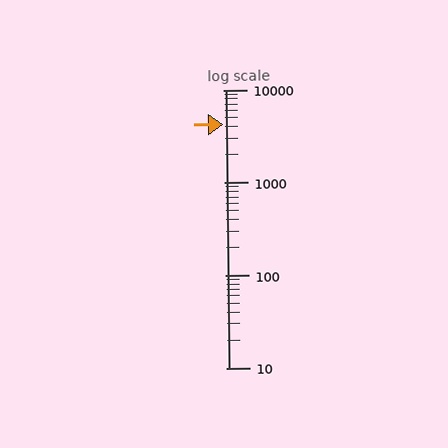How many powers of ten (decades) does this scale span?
The scale spans 3 decades, from 10 to 10000.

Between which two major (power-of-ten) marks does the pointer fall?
The pointer is between 1000 and 10000.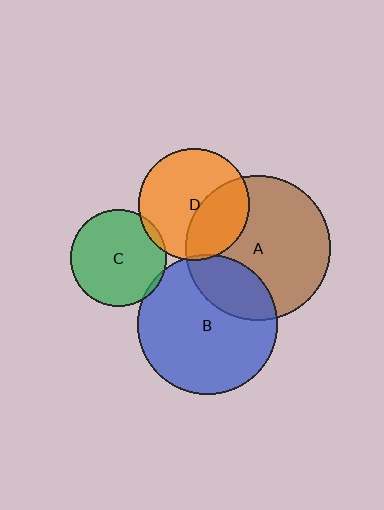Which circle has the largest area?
Circle A (brown).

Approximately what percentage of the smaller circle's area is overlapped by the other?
Approximately 5%.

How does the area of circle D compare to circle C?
Approximately 1.3 times.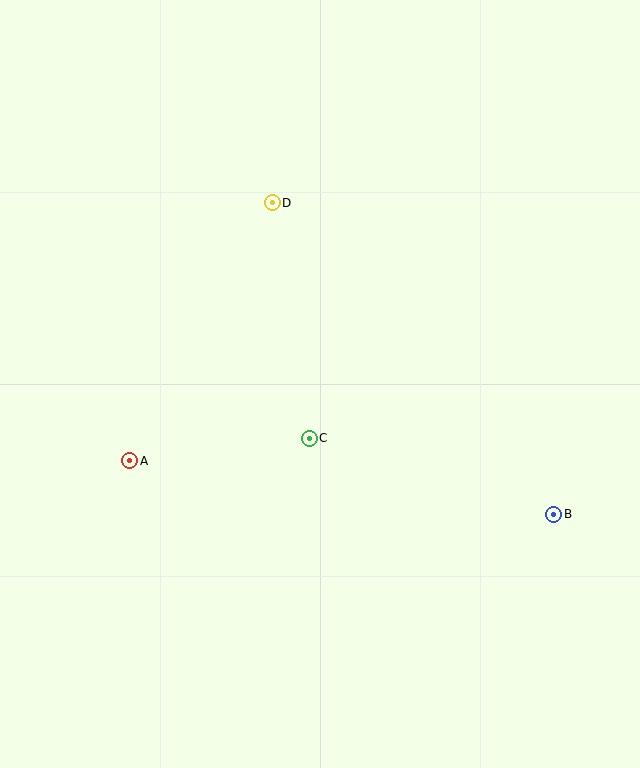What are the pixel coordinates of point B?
Point B is at (554, 514).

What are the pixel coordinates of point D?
Point D is at (272, 203).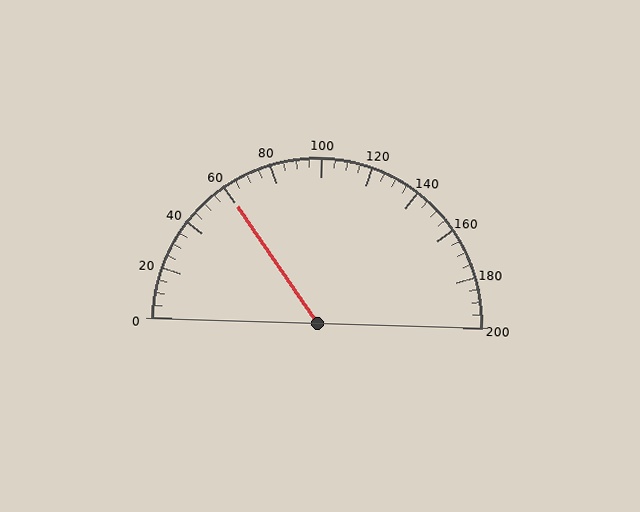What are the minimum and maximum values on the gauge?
The gauge ranges from 0 to 200.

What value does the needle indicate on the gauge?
The needle indicates approximately 60.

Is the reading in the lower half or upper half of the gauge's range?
The reading is in the lower half of the range (0 to 200).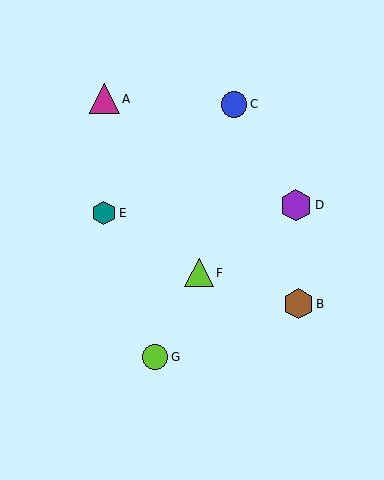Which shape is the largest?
The purple hexagon (labeled D) is the largest.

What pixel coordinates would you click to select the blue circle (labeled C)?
Click at (234, 104) to select the blue circle C.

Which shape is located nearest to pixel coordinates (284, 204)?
The purple hexagon (labeled D) at (296, 205) is nearest to that location.